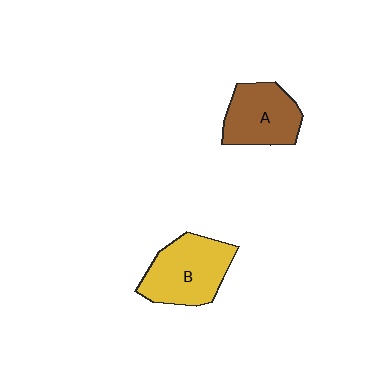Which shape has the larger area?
Shape B (yellow).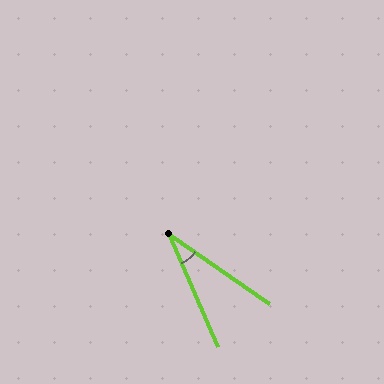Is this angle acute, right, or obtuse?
It is acute.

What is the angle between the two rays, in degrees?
Approximately 32 degrees.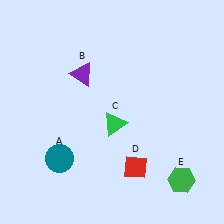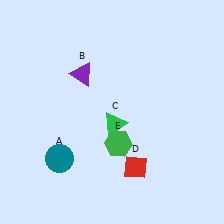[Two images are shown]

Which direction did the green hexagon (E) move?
The green hexagon (E) moved left.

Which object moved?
The green hexagon (E) moved left.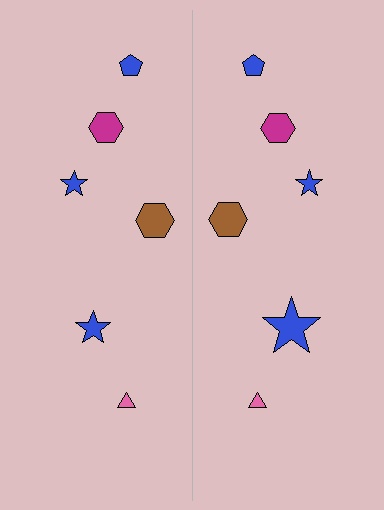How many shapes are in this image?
There are 12 shapes in this image.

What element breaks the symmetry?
The blue star on the right side has a different size than its mirror counterpart.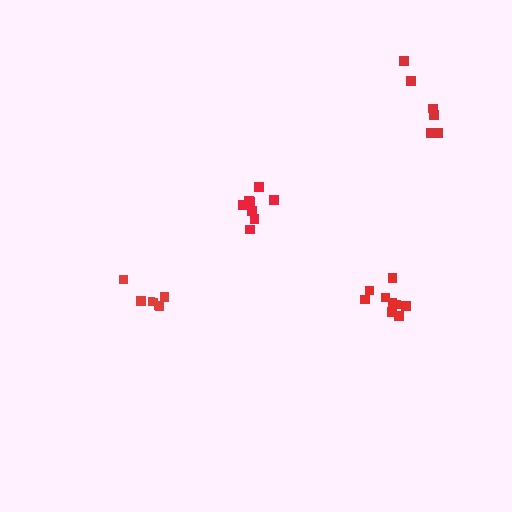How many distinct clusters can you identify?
There are 4 distinct clusters.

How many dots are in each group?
Group 1: 5 dots, Group 2: 8 dots, Group 3: 9 dots, Group 4: 6 dots (28 total).